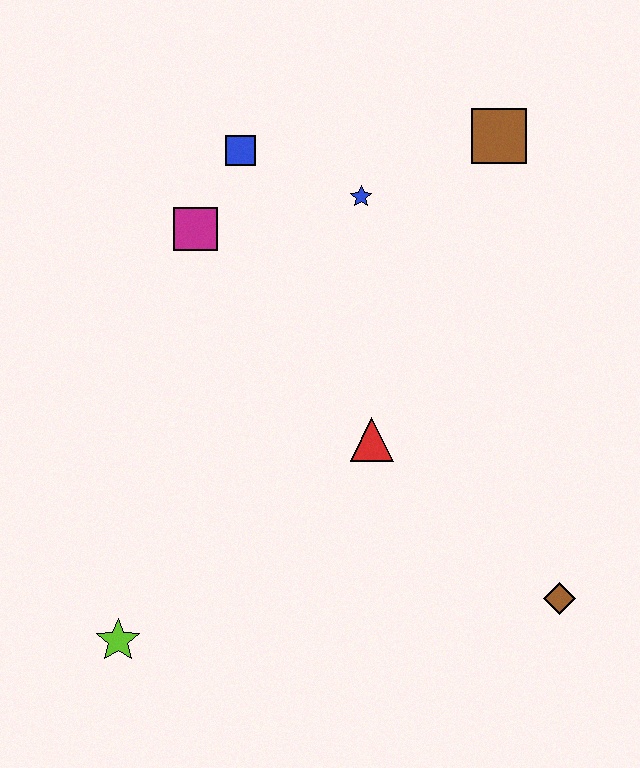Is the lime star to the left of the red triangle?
Yes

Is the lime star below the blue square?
Yes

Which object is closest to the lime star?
The red triangle is closest to the lime star.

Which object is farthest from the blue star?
The lime star is farthest from the blue star.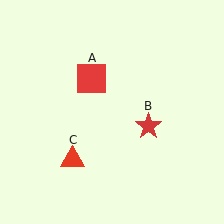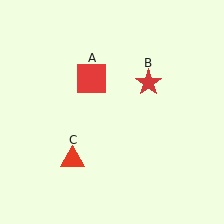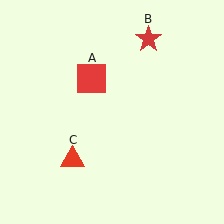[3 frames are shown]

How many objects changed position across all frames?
1 object changed position: red star (object B).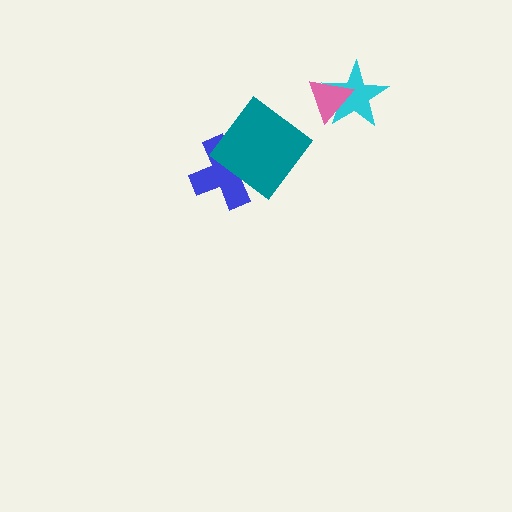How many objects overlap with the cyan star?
1 object overlaps with the cyan star.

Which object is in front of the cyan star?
The pink triangle is in front of the cyan star.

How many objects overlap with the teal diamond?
1 object overlaps with the teal diamond.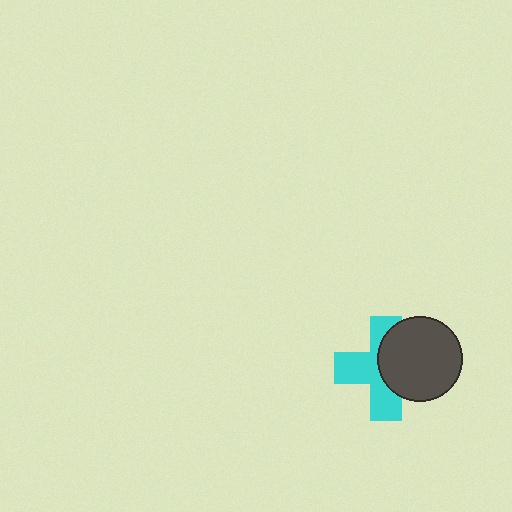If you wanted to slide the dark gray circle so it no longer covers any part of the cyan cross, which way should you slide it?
Slide it right — that is the most direct way to separate the two shapes.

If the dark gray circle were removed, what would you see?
You would see the complete cyan cross.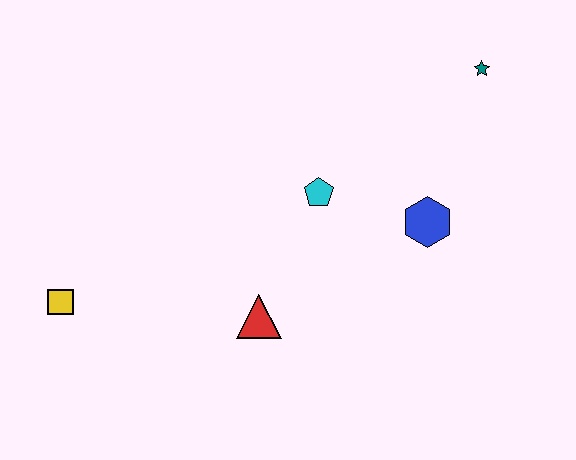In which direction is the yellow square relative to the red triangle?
The yellow square is to the left of the red triangle.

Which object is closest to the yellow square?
The red triangle is closest to the yellow square.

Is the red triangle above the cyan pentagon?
No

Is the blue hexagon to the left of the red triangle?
No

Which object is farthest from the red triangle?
The teal star is farthest from the red triangle.